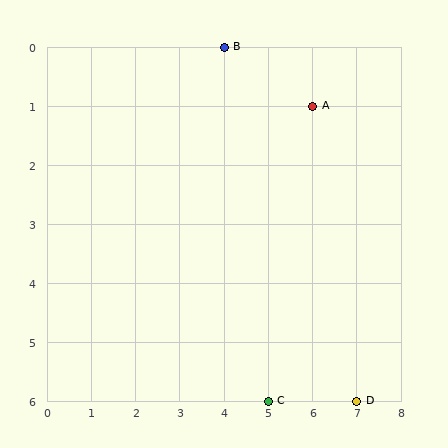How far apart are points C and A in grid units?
Points C and A are 1 column and 5 rows apart (about 5.1 grid units diagonally).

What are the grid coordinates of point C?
Point C is at grid coordinates (5, 6).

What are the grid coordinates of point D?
Point D is at grid coordinates (7, 6).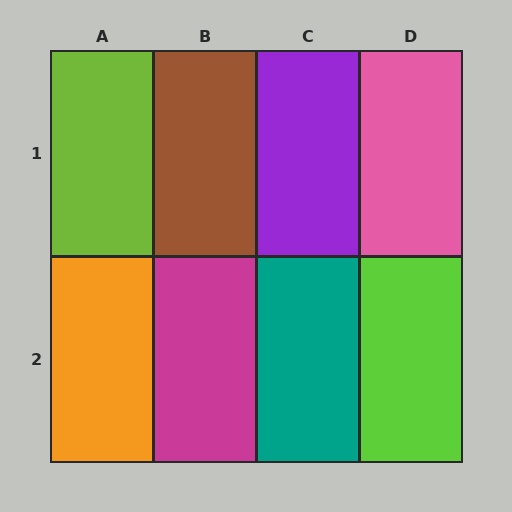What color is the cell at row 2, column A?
Orange.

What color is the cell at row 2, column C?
Teal.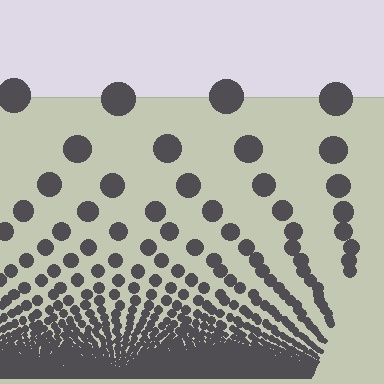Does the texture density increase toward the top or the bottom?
Density increases toward the bottom.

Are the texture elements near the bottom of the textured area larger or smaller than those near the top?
Smaller. The gradient is inverted — elements near the bottom are smaller and denser.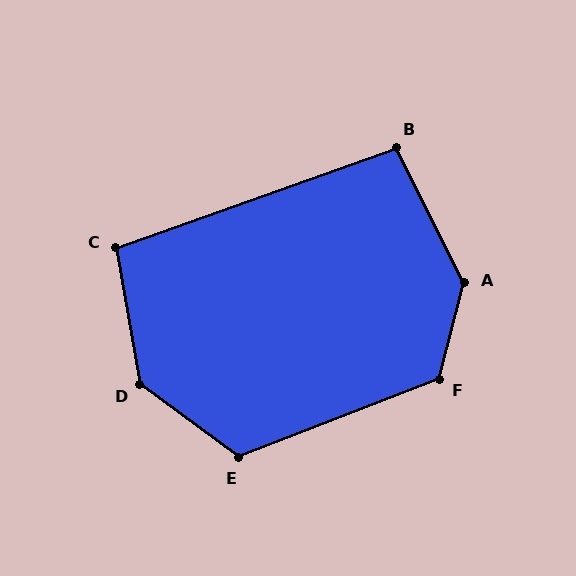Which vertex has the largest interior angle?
A, at approximately 138 degrees.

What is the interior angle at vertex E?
Approximately 122 degrees (obtuse).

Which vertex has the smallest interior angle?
B, at approximately 98 degrees.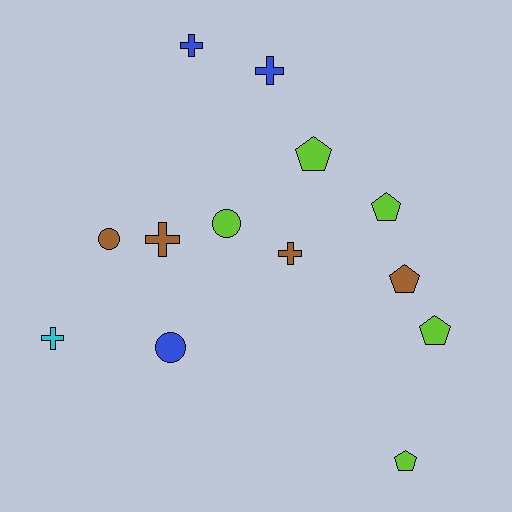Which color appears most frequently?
Lime, with 5 objects.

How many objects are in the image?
There are 13 objects.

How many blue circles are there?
There is 1 blue circle.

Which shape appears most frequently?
Cross, with 5 objects.